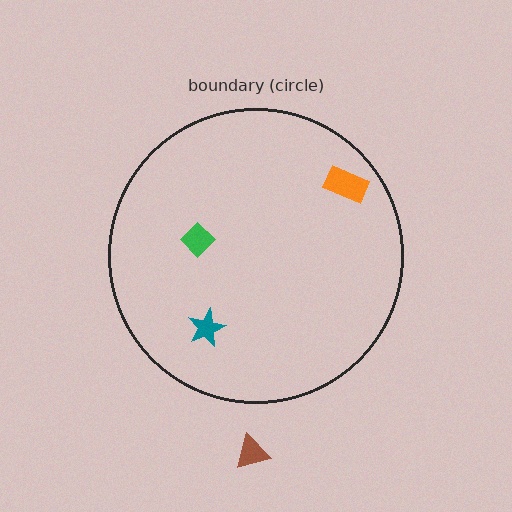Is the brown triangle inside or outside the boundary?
Outside.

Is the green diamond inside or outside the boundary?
Inside.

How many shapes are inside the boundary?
3 inside, 1 outside.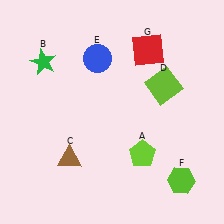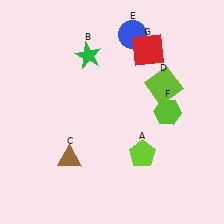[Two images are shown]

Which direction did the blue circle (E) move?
The blue circle (E) moved right.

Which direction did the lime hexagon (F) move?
The lime hexagon (F) moved up.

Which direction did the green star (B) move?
The green star (B) moved right.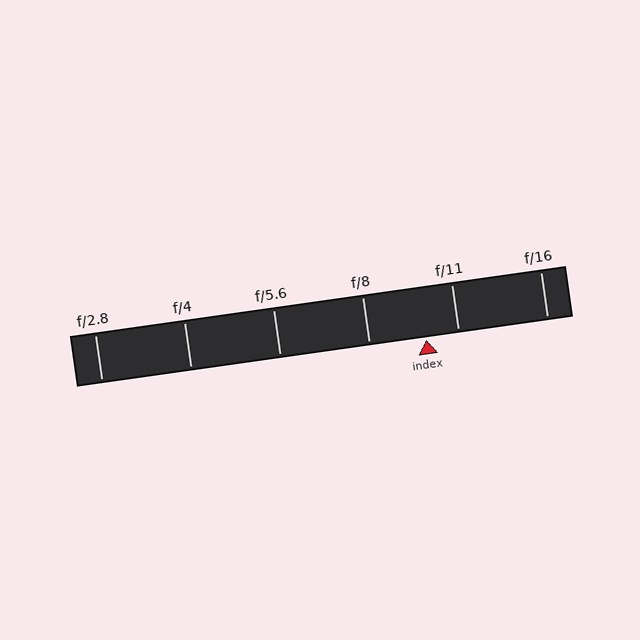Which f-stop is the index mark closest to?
The index mark is closest to f/11.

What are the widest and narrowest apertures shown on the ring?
The widest aperture shown is f/2.8 and the narrowest is f/16.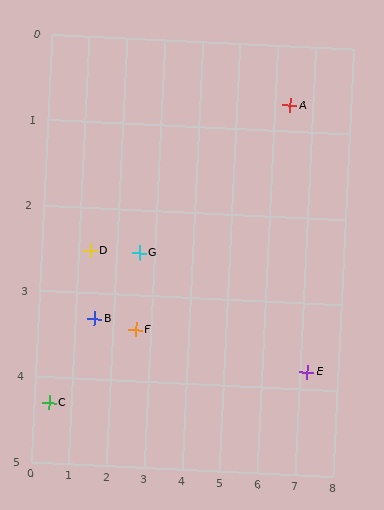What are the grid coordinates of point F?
Point F is at approximately (2.6, 3.4).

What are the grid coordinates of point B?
Point B is at approximately (1.5, 3.3).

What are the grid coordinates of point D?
Point D is at approximately (1.3, 2.5).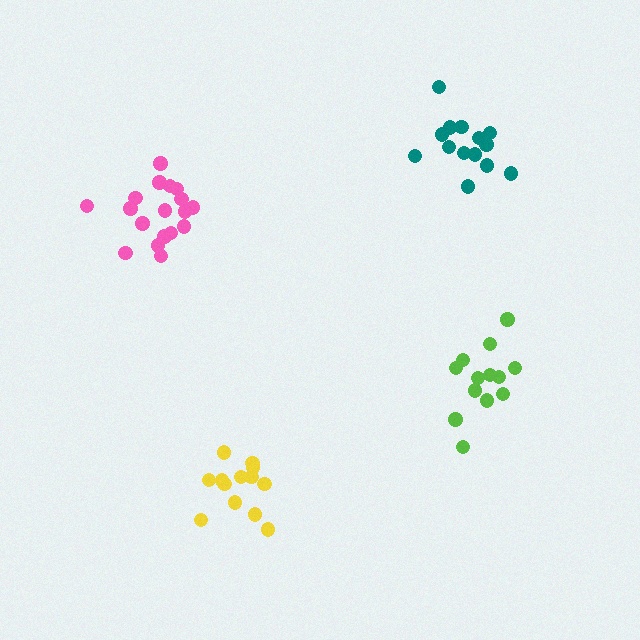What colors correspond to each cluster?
The clusters are colored: yellow, teal, pink, lime.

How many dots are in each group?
Group 1: 13 dots, Group 2: 14 dots, Group 3: 18 dots, Group 4: 13 dots (58 total).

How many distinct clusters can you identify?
There are 4 distinct clusters.